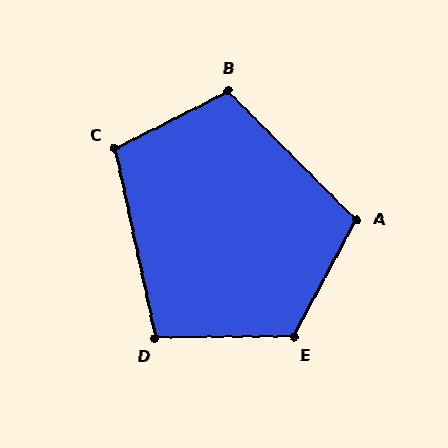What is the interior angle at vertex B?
Approximately 108 degrees (obtuse).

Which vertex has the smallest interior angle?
D, at approximately 102 degrees.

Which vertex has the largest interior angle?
E, at approximately 119 degrees.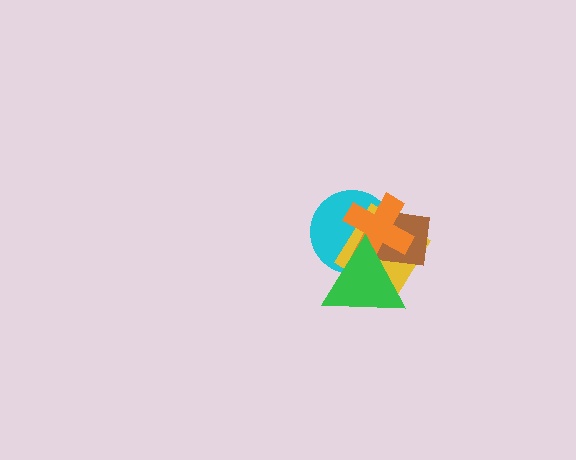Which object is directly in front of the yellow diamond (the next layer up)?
The brown square is directly in front of the yellow diamond.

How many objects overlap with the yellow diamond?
4 objects overlap with the yellow diamond.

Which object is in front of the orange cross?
The green triangle is in front of the orange cross.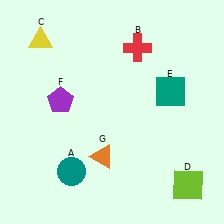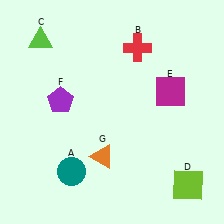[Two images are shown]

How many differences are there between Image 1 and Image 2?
There are 2 differences between the two images.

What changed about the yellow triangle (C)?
In Image 1, C is yellow. In Image 2, it changed to lime.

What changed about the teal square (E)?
In Image 1, E is teal. In Image 2, it changed to magenta.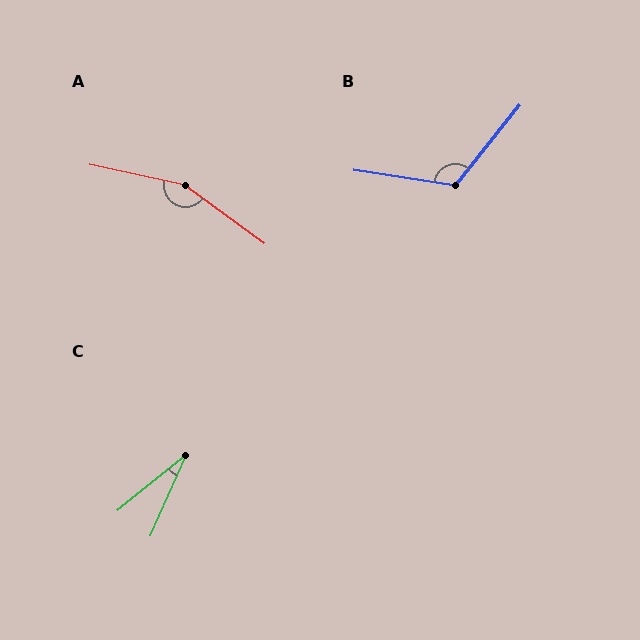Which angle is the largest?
A, at approximately 156 degrees.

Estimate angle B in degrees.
Approximately 120 degrees.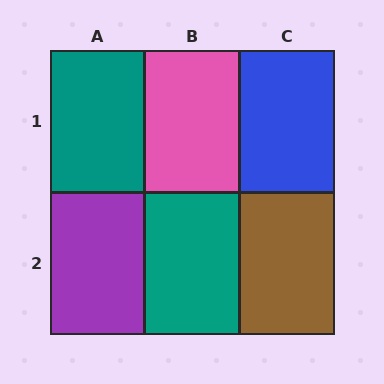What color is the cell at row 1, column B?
Pink.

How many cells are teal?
2 cells are teal.